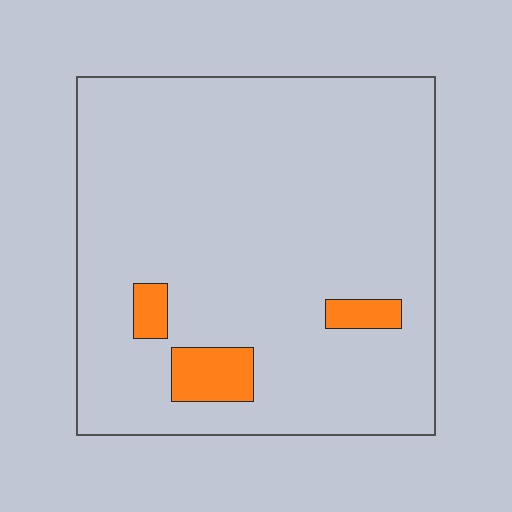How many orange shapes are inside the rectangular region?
3.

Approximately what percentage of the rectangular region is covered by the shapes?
Approximately 5%.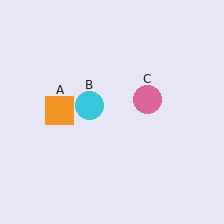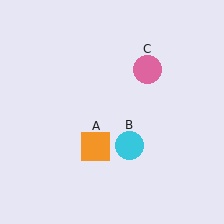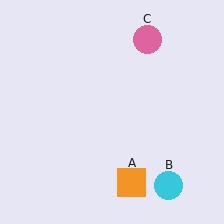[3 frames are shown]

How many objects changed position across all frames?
3 objects changed position: orange square (object A), cyan circle (object B), pink circle (object C).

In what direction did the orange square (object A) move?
The orange square (object A) moved down and to the right.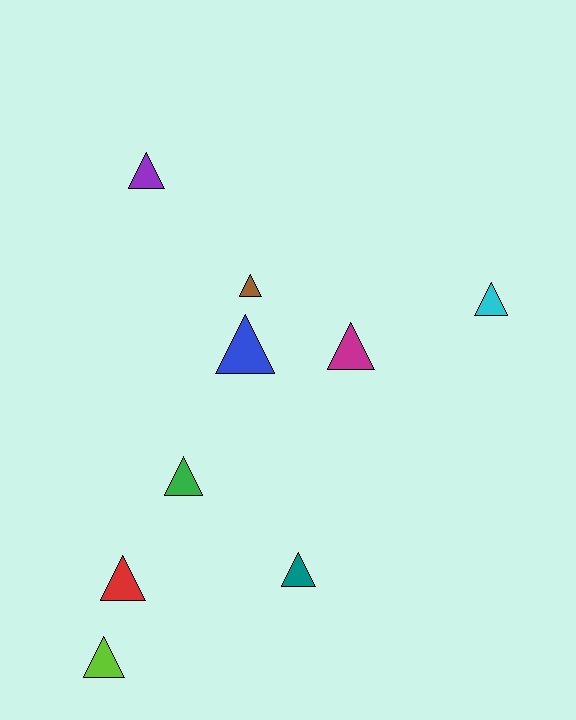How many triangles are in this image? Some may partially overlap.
There are 9 triangles.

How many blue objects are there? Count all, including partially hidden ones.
There is 1 blue object.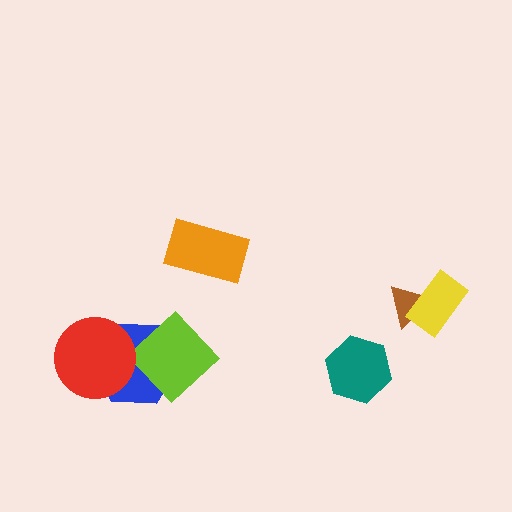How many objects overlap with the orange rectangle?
0 objects overlap with the orange rectangle.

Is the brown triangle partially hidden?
Yes, it is partially covered by another shape.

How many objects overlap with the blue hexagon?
2 objects overlap with the blue hexagon.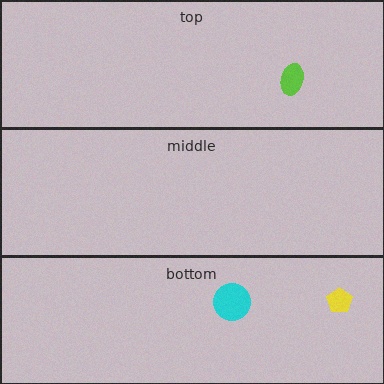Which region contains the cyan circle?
The bottom region.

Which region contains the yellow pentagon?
The bottom region.